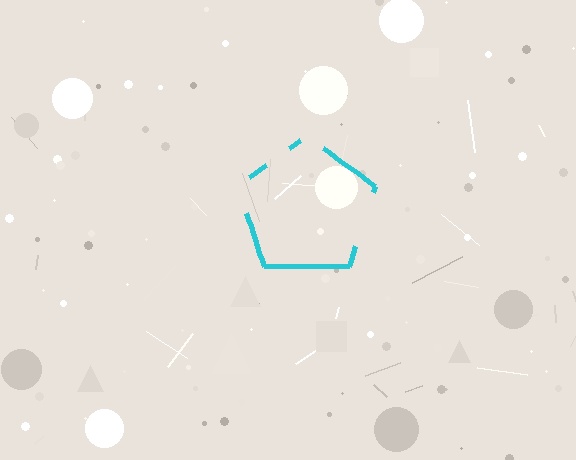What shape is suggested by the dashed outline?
The dashed outline suggests a pentagon.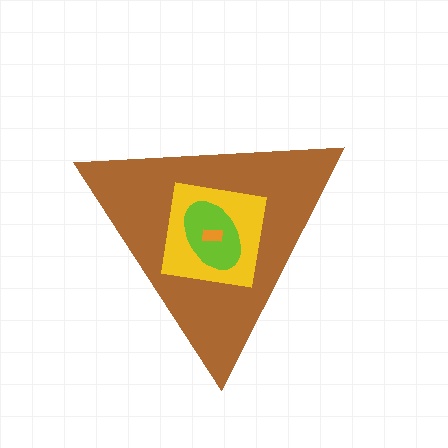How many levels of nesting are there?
4.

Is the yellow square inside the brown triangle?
Yes.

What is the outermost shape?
The brown triangle.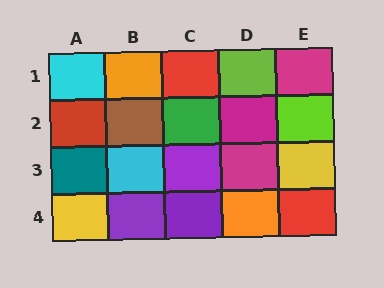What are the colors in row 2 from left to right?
Red, brown, green, magenta, lime.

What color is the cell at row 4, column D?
Orange.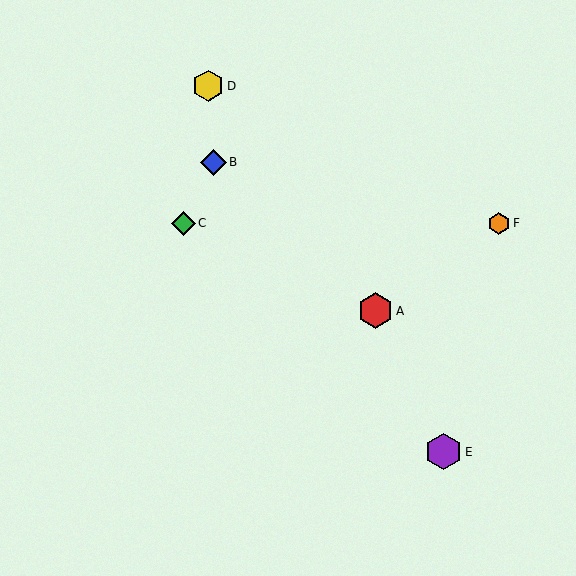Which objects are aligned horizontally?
Objects C, F are aligned horizontally.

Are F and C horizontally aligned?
Yes, both are at y≈223.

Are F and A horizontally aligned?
No, F is at y≈223 and A is at y≈311.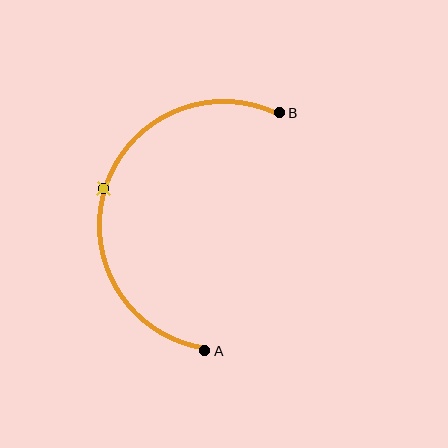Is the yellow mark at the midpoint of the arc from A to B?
Yes. The yellow mark lies on the arc at equal arc-length from both A and B — it is the arc midpoint.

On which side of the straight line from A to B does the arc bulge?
The arc bulges to the left of the straight line connecting A and B.